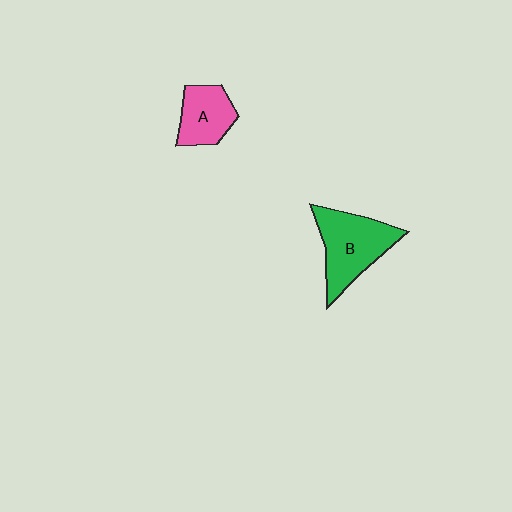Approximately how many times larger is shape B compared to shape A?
Approximately 1.5 times.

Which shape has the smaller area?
Shape A (pink).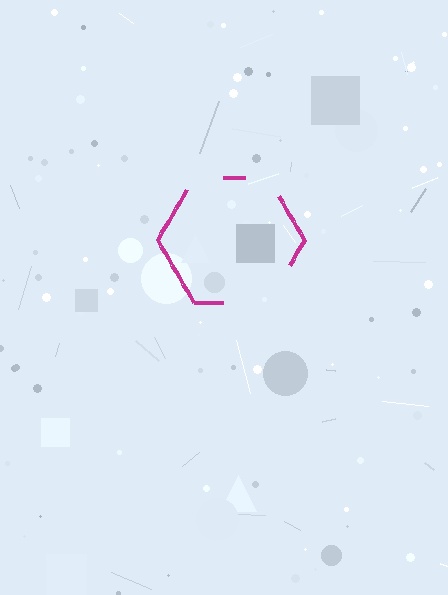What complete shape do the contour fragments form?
The contour fragments form a hexagon.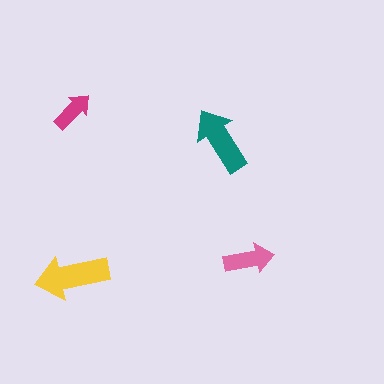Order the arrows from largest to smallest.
the yellow one, the teal one, the pink one, the magenta one.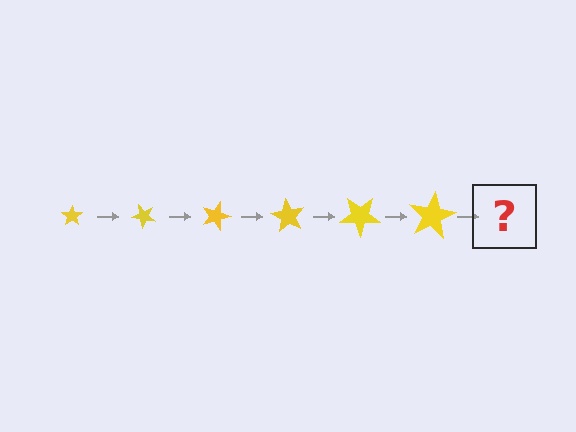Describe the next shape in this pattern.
It should be a star, larger than the previous one and rotated 270 degrees from the start.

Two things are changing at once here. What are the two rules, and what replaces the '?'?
The two rules are that the star grows larger each step and it rotates 45 degrees each step. The '?' should be a star, larger than the previous one and rotated 270 degrees from the start.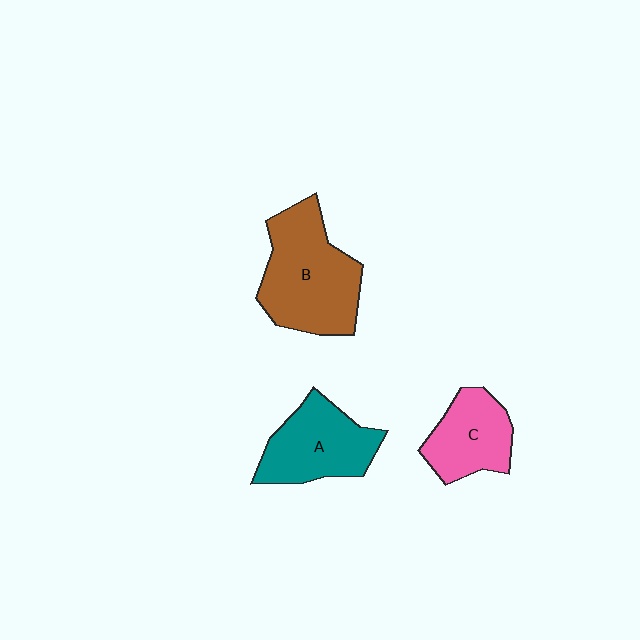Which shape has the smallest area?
Shape C (pink).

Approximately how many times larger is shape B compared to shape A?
Approximately 1.3 times.